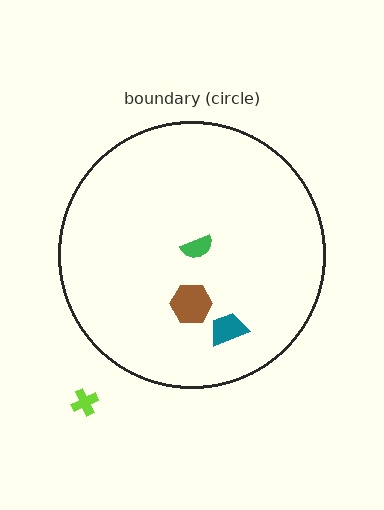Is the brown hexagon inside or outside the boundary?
Inside.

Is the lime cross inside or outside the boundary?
Outside.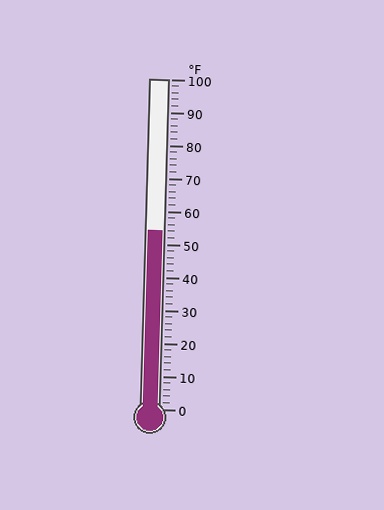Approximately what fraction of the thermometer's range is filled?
The thermometer is filled to approximately 55% of its range.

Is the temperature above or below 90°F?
The temperature is below 90°F.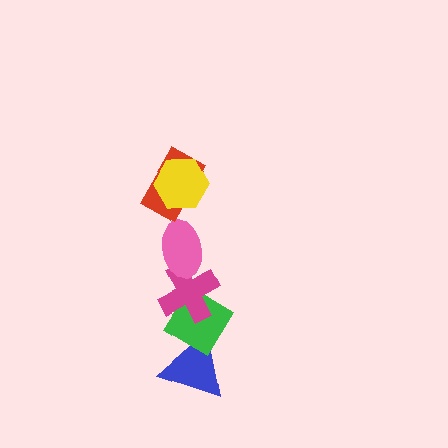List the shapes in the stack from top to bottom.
From top to bottom: the yellow hexagon, the red rectangle, the pink ellipse, the magenta cross, the green diamond, the blue triangle.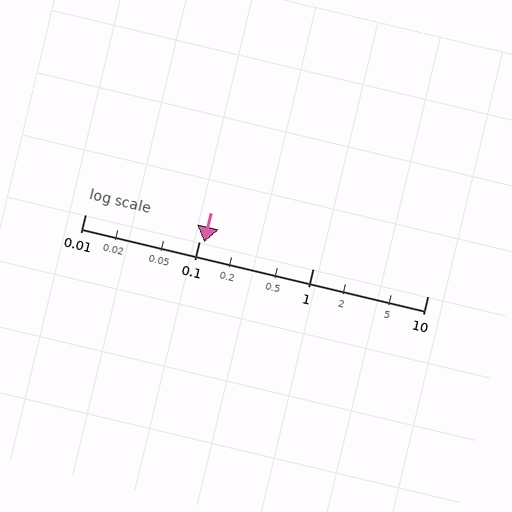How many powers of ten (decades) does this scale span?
The scale spans 3 decades, from 0.01 to 10.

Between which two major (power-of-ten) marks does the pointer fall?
The pointer is between 0.1 and 1.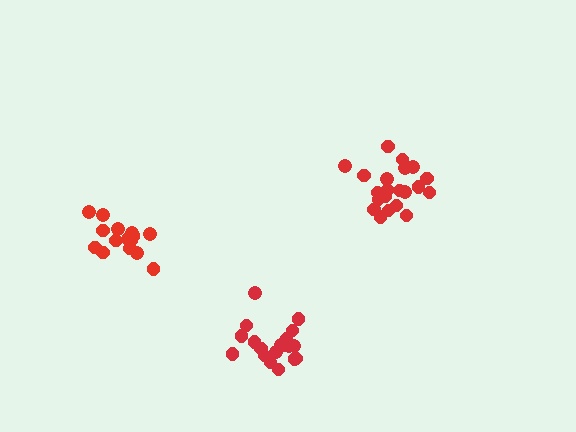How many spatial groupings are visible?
There are 3 spatial groupings.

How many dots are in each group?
Group 1: 19 dots, Group 2: 15 dots, Group 3: 21 dots (55 total).